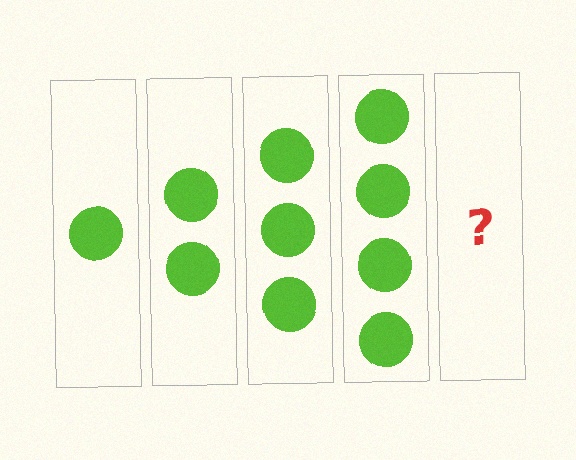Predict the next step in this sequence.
The next step is 5 circles.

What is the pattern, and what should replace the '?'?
The pattern is that each step adds one more circle. The '?' should be 5 circles.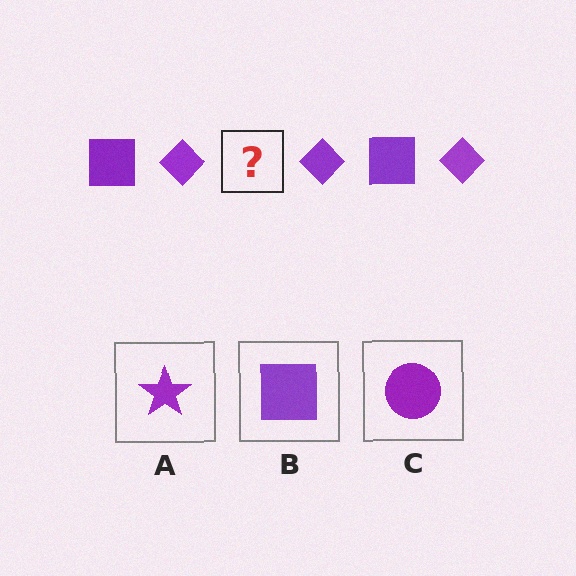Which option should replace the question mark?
Option B.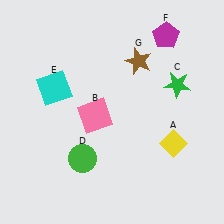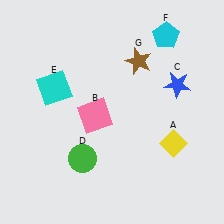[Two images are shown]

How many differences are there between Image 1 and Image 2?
There are 2 differences between the two images.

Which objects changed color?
C changed from green to blue. F changed from magenta to cyan.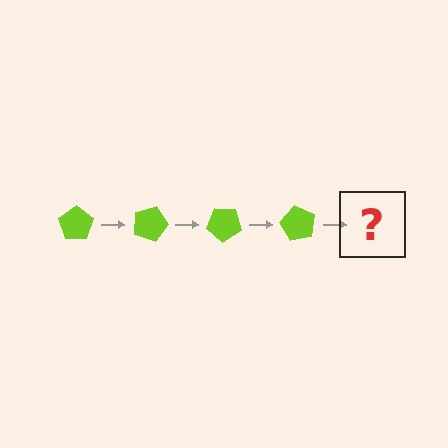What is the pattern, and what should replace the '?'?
The pattern is that the pentagon rotates 20 degrees each step. The '?' should be a lime pentagon rotated 80 degrees.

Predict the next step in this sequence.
The next step is a lime pentagon rotated 80 degrees.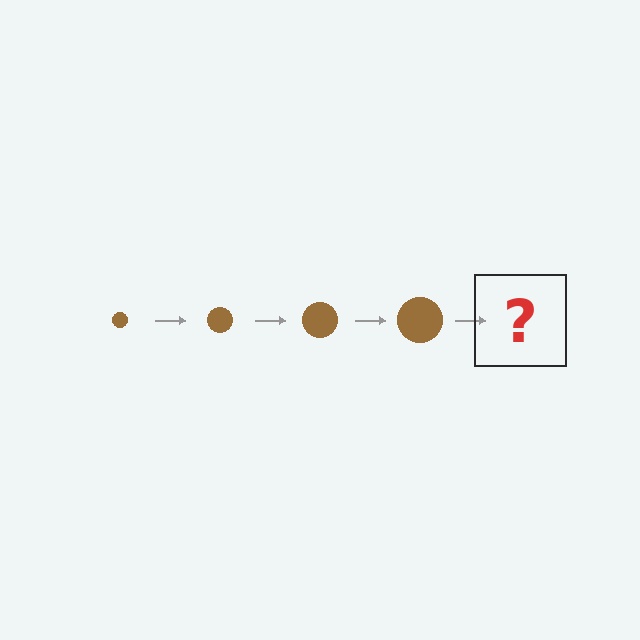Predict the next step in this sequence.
The next step is a brown circle, larger than the previous one.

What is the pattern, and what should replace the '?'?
The pattern is that the circle gets progressively larger each step. The '?' should be a brown circle, larger than the previous one.